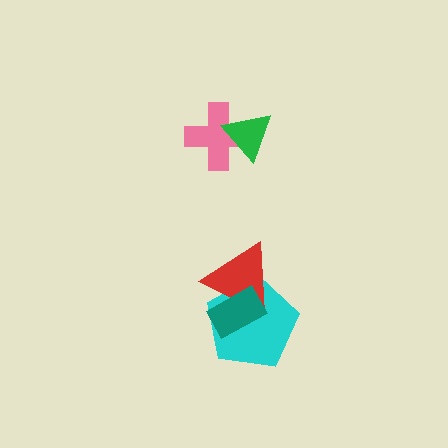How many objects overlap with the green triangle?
1 object overlaps with the green triangle.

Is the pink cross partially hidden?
Yes, it is partially covered by another shape.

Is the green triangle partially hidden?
No, no other shape covers it.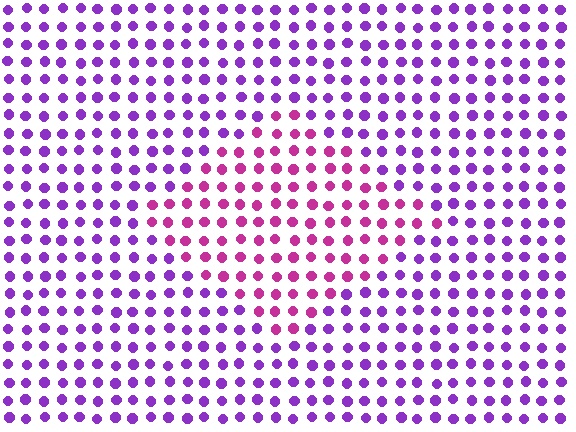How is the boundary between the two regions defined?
The boundary is defined purely by a slight shift in hue (about 40 degrees). Spacing, size, and orientation are identical on both sides.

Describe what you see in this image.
The image is filled with small purple elements in a uniform arrangement. A diamond-shaped region is visible where the elements are tinted to a slightly different hue, forming a subtle color boundary.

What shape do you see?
I see a diamond.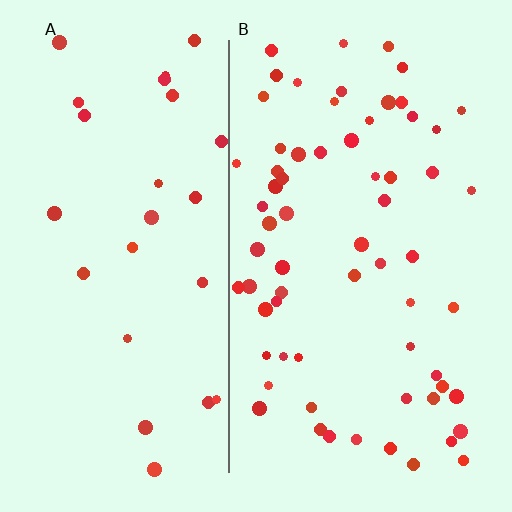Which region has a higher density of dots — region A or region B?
B (the right).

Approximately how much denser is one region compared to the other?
Approximately 2.5× — region B over region A.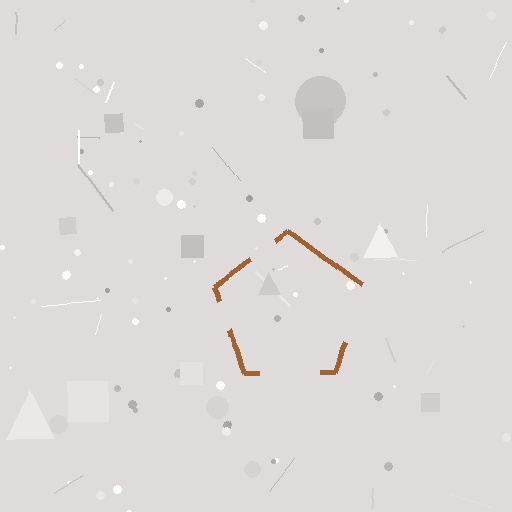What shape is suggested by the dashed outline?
The dashed outline suggests a pentagon.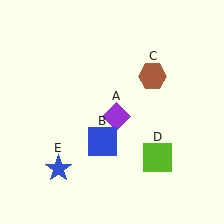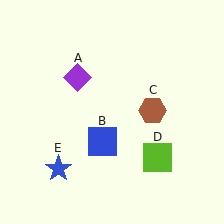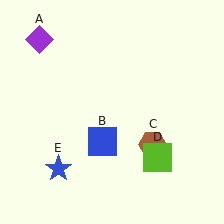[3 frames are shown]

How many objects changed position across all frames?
2 objects changed position: purple diamond (object A), brown hexagon (object C).